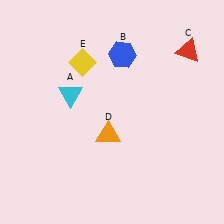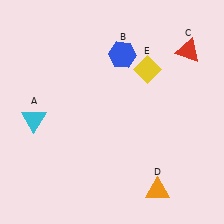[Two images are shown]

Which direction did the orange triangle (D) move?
The orange triangle (D) moved down.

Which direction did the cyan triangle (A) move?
The cyan triangle (A) moved left.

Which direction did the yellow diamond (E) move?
The yellow diamond (E) moved right.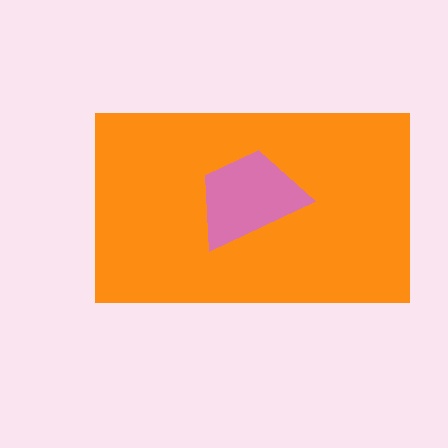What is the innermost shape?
The pink trapezoid.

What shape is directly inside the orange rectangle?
The pink trapezoid.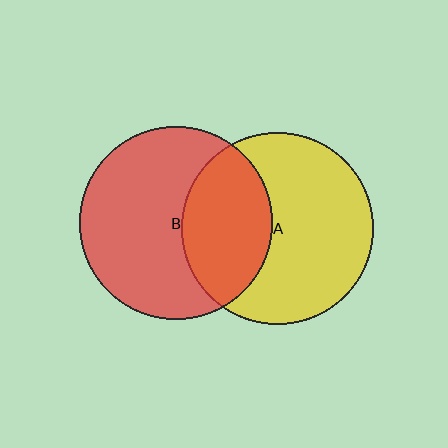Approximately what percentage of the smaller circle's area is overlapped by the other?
Approximately 35%.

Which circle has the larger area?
Circle B (red).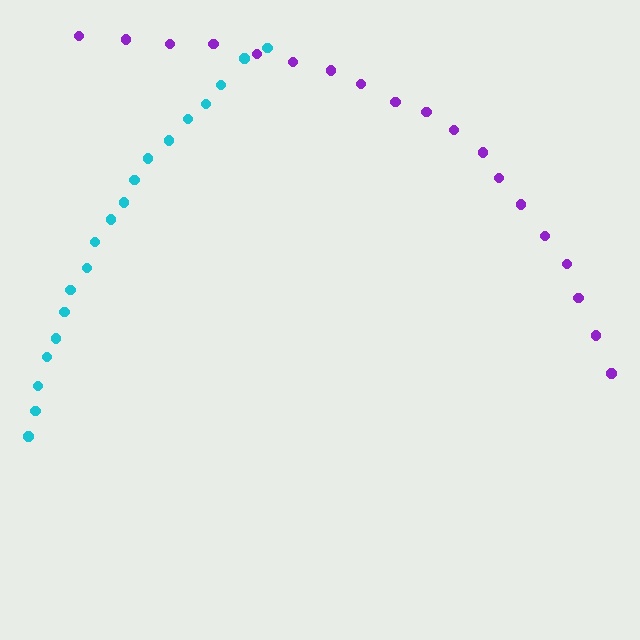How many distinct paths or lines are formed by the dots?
There are 2 distinct paths.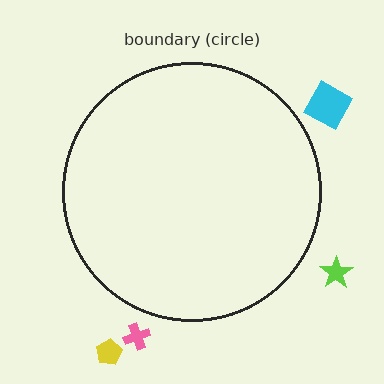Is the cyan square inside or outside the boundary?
Outside.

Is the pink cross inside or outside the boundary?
Outside.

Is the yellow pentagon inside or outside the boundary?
Outside.